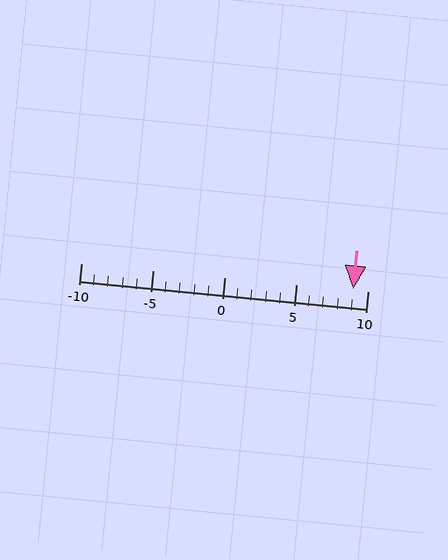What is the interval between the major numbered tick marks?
The major tick marks are spaced 5 units apart.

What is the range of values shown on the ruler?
The ruler shows values from -10 to 10.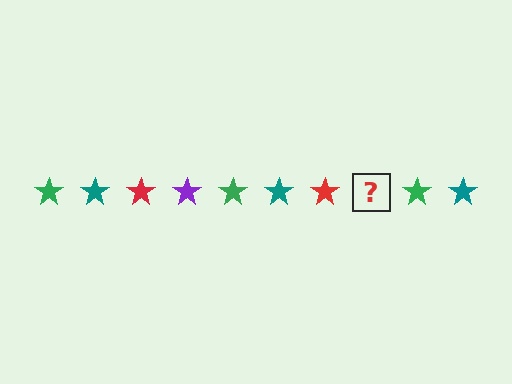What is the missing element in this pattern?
The missing element is a purple star.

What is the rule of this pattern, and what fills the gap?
The rule is that the pattern cycles through green, teal, red, purple stars. The gap should be filled with a purple star.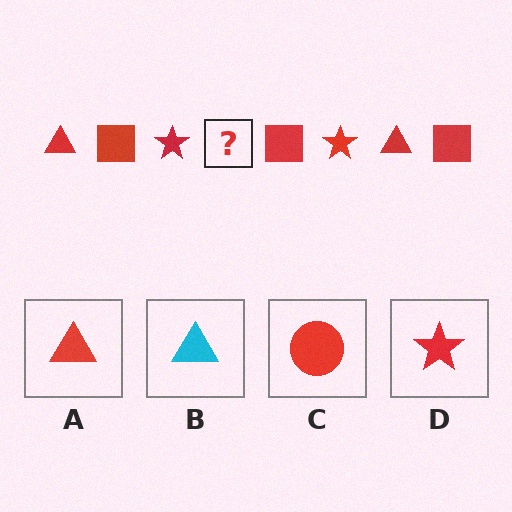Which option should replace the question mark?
Option A.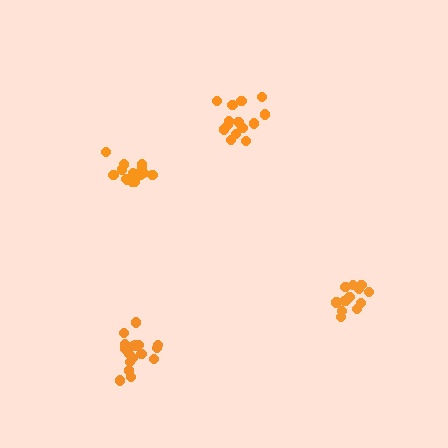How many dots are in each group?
Group 1: 14 dots, Group 2: 16 dots, Group 3: 19 dots, Group 4: 15 dots (64 total).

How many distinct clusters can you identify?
There are 4 distinct clusters.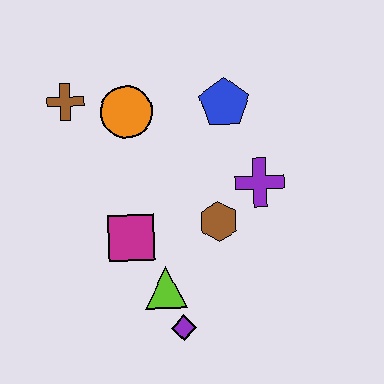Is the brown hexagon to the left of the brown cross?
No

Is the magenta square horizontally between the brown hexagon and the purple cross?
No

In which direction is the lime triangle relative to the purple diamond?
The lime triangle is above the purple diamond.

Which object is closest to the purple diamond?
The lime triangle is closest to the purple diamond.